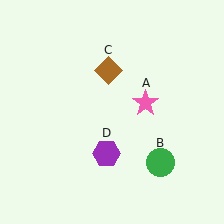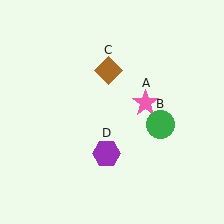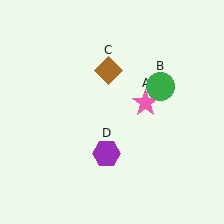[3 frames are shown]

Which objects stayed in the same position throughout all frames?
Pink star (object A) and brown diamond (object C) and purple hexagon (object D) remained stationary.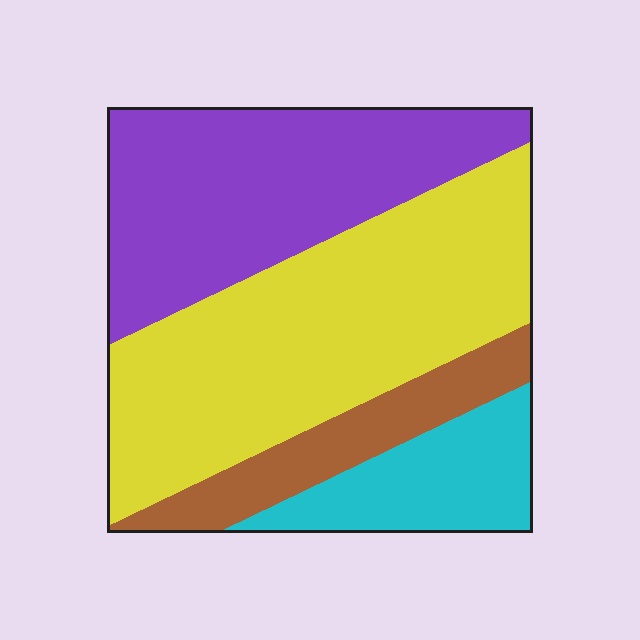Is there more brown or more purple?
Purple.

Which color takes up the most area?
Yellow, at roughly 40%.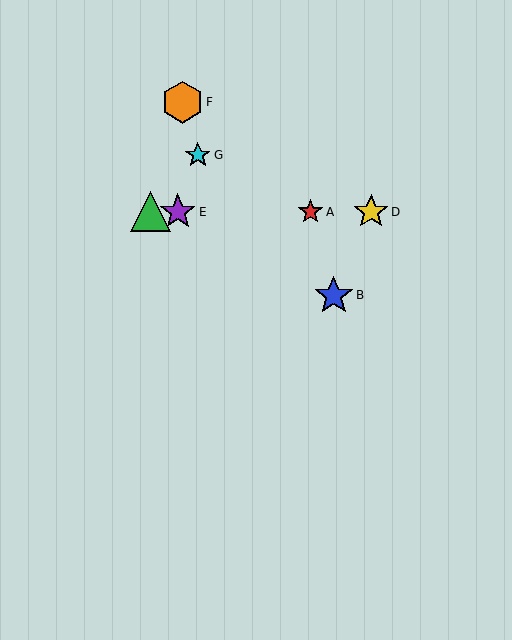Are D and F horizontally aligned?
No, D is at y≈212 and F is at y≈102.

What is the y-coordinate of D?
Object D is at y≈212.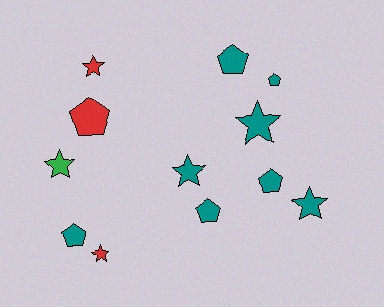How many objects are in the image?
There are 12 objects.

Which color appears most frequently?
Teal, with 8 objects.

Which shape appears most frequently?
Star, with 6 objects.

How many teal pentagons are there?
There are 5 teal pentagons.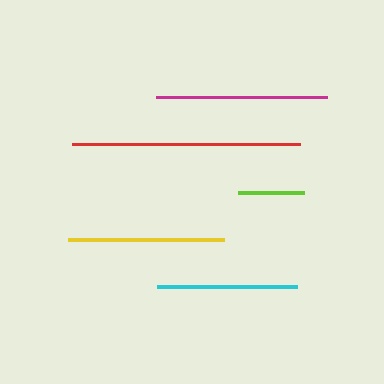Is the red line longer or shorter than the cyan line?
The red line is longer than the cyan line.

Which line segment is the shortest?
The lime line is the shortest at approximately 67 pixels.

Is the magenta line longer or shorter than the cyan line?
The magenta line is longer than the cyan line.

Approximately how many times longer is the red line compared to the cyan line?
The red line is approximately 1.6 times the length of the cyan line.